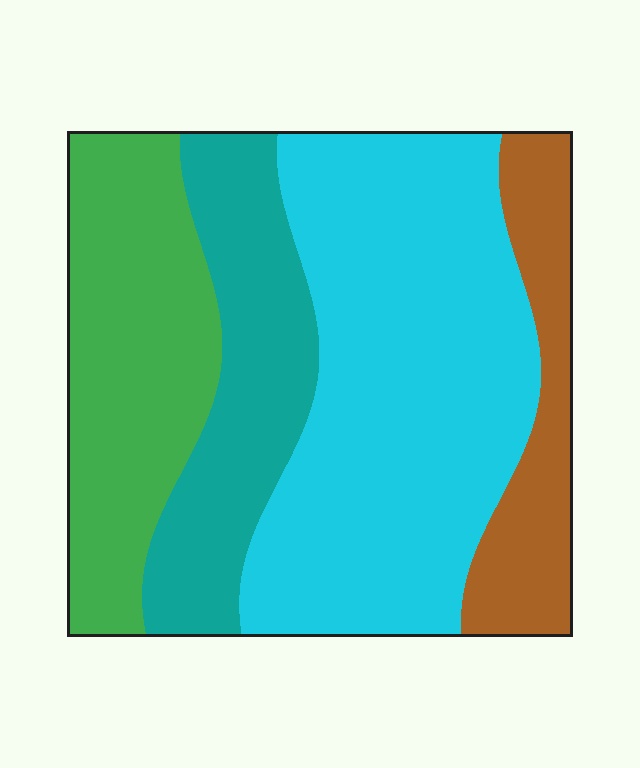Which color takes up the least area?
Brown, at roughly 15%.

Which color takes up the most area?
Cyan, at roughly 45%.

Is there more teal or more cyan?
Cyan.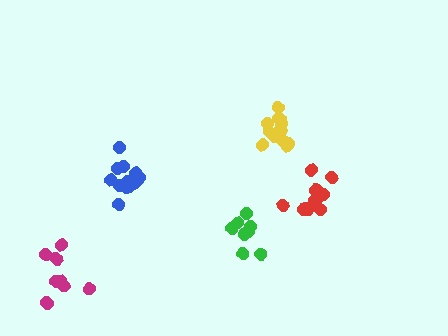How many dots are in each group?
Group 1: 8 dots, Group 2: 10 dots, Group 3: 12 dots, Group 4: 13 dots, Group 5: 14 dots (57 total).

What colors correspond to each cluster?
The clusters are colored: green, magenta, red, blue, yellow.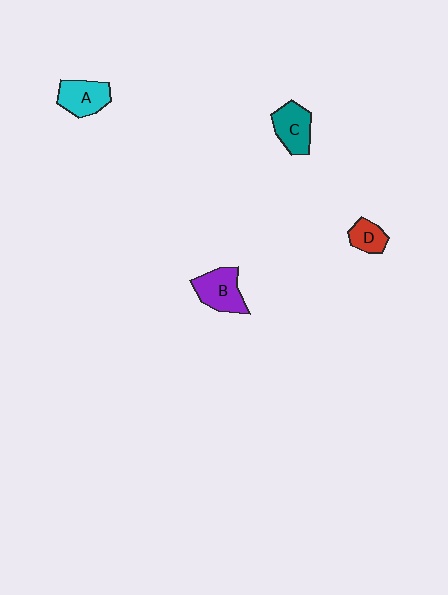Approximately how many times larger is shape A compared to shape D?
Approximately 1.6 times.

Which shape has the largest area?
Shape B (purple).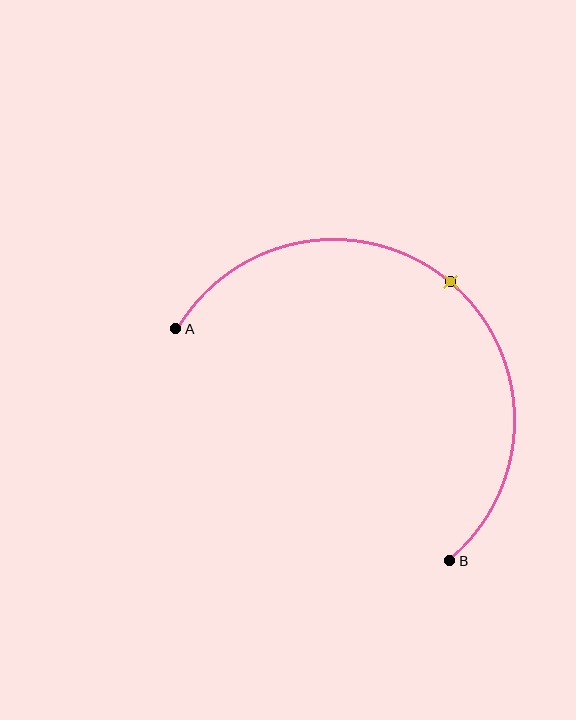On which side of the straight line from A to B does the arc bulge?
The arc bulges above and to the right of the straight line connecting A and B.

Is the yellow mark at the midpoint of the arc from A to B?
Yes. The yellow mark lies on the arc at equal arc-length from both A and B — it is the arc midpoint.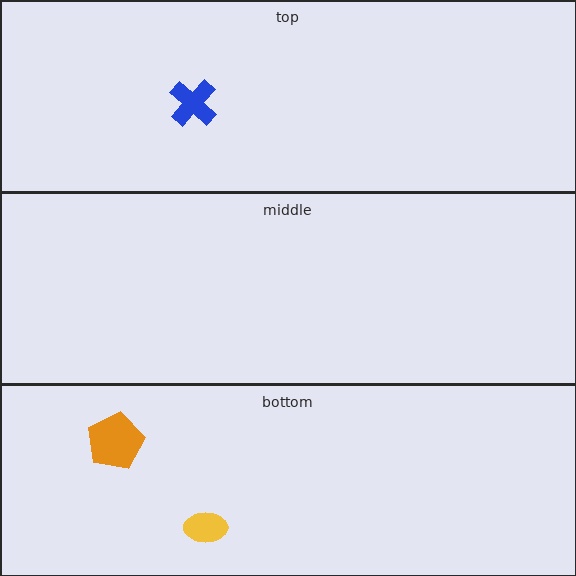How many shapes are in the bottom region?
2.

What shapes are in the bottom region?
The orange pentagon, the yellow ellipse.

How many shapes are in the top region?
1.